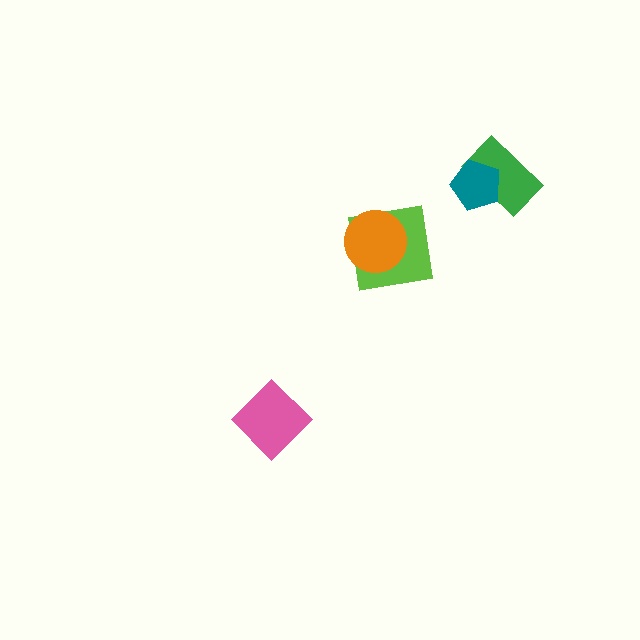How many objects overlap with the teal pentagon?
1 object overlaps with the teal pentagon.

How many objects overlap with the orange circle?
1 object overlaps with the orange circle.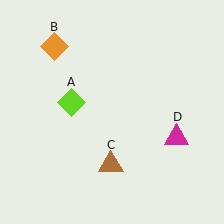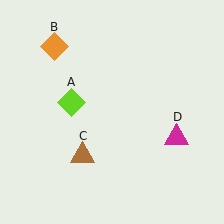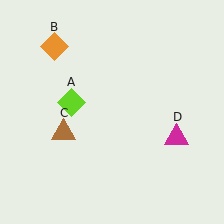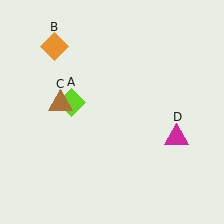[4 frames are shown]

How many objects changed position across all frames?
1 object changed position: brown triangle (object C).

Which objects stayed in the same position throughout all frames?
Lime diamond (object A) and orange diamond (object B) and magenta triangle (object D) remained stationary.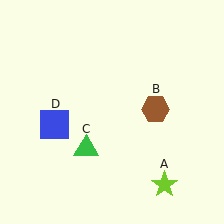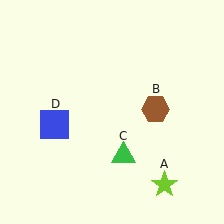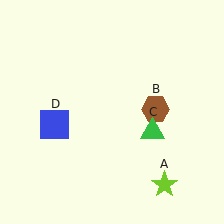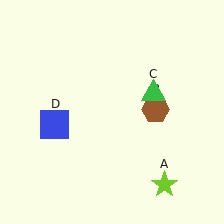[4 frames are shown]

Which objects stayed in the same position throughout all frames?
Lime star (object A) and brown hexagon (object B) and blue square (object D) remained stationary.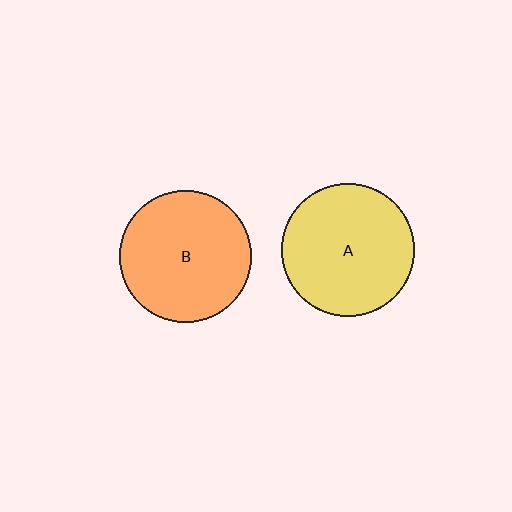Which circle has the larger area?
Circle A (yellow).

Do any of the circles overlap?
No, none of the circles overlap.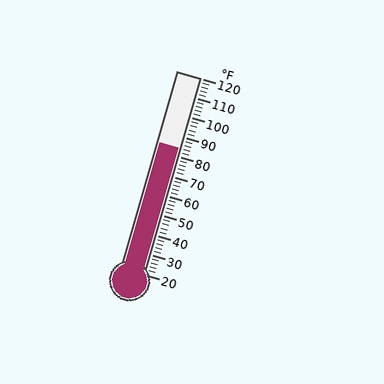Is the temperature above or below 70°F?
The temperature is above 70°F.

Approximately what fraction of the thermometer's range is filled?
The thermometer is filled to approximately 65% of its range.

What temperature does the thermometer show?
The thermometer shows approximately 84°F.